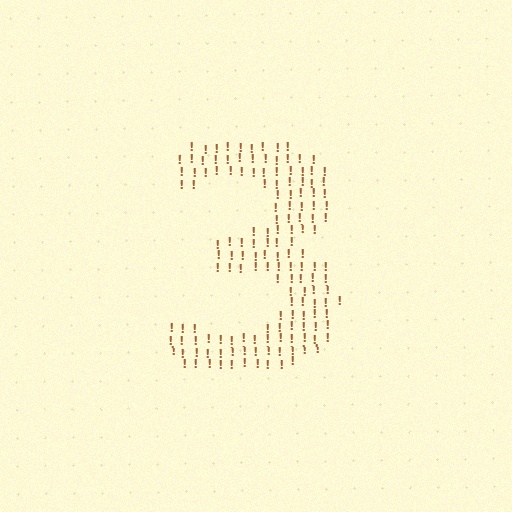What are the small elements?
The small elements are exclamation marks.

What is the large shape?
The large shape is the digit 3.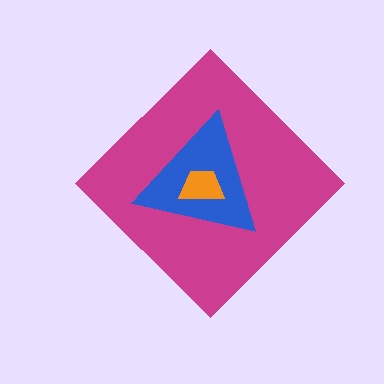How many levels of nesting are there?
3.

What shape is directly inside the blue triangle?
The orange trapezoid.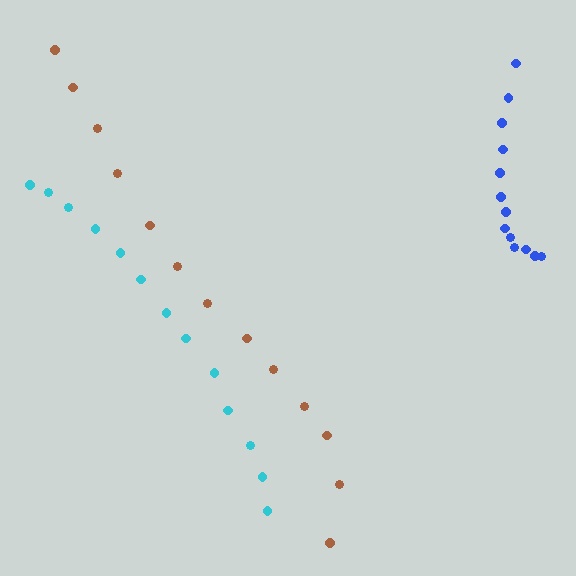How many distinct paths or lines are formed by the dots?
There are 3 distinct paths.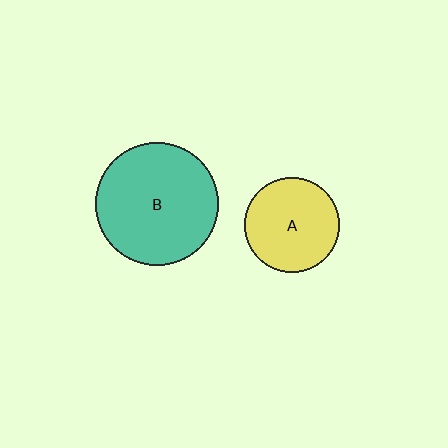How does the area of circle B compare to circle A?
Approximately 1.7 times.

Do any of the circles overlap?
No, none of the circles overlap.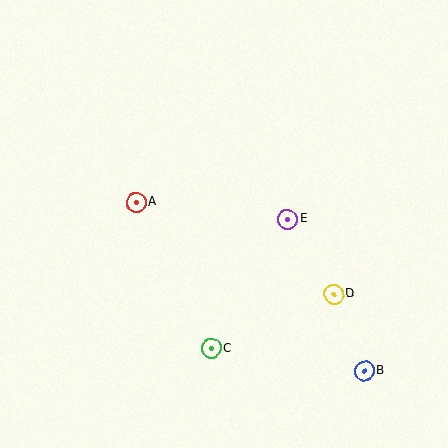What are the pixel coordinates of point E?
Point E is at (288, 219).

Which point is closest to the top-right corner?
Point E is closest to the top-right corner.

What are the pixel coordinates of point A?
Point A is at (136, 202).